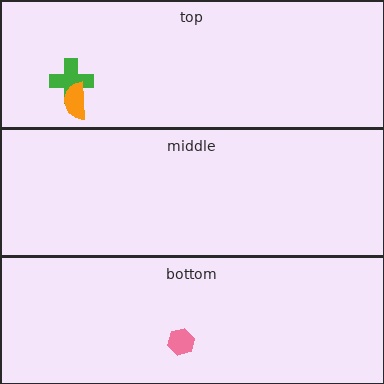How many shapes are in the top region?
2.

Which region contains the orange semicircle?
The top region.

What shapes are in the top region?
The green cross, the orange semicircle.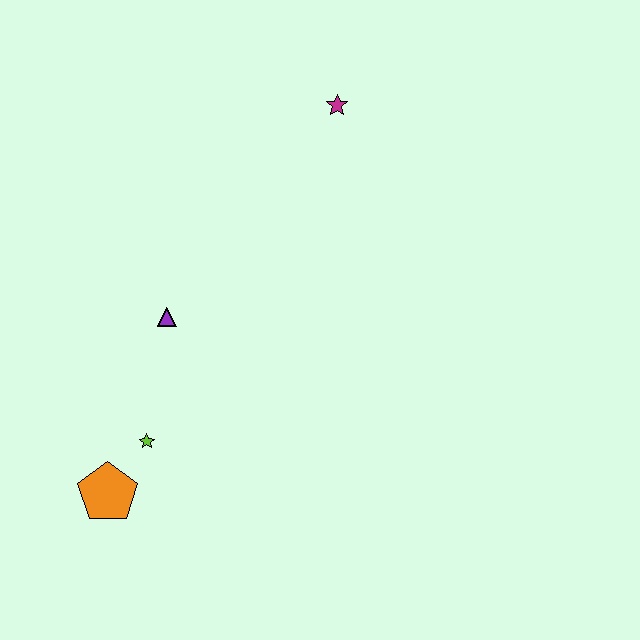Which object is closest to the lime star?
The orange pentagon is closest to the lime star.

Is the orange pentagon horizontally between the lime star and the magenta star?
No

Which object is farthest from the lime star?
The magenta star is farthest from the lime star.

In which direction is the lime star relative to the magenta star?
The lime star is below the magenta star.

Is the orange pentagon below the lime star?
Yes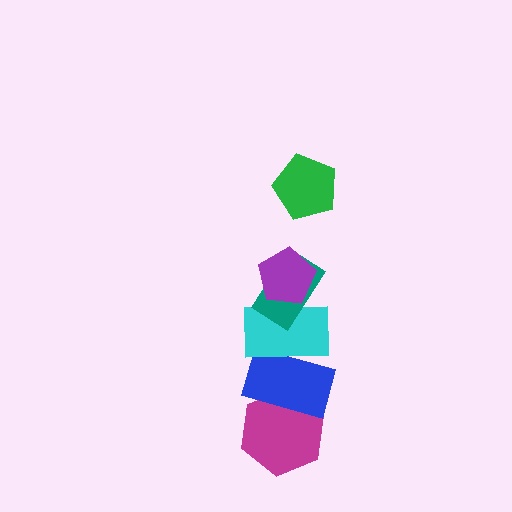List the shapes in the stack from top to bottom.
From top to bottom: the green pentagon, the purple pentagon, the teal rectangle, the cyan rectangle, the blue rectangle, the magenta hexagon.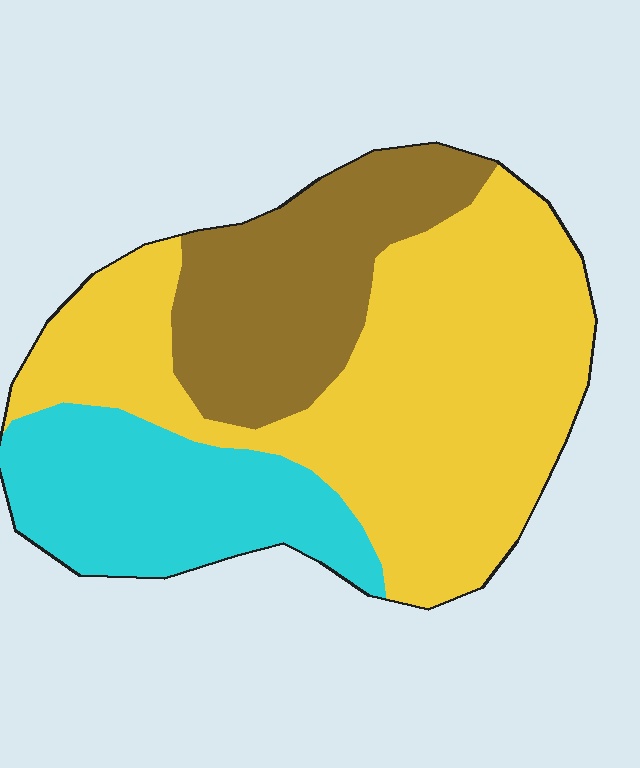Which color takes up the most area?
Yellow, at roughly 55%.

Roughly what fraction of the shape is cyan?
Cyan takes up between a sixth and a third of the shape.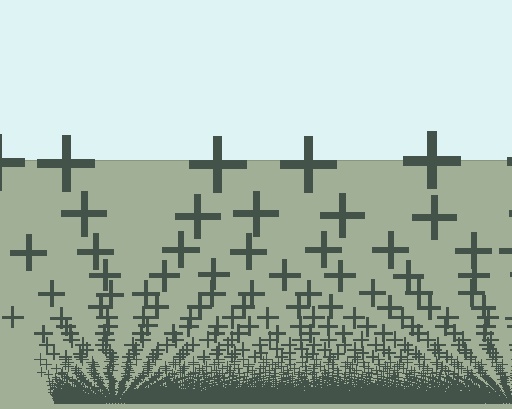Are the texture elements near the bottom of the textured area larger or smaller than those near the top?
Smaller. The gradient is inverted — elements near the bottom are smaller and denser.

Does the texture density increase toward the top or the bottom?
Density increases toward the bottom.